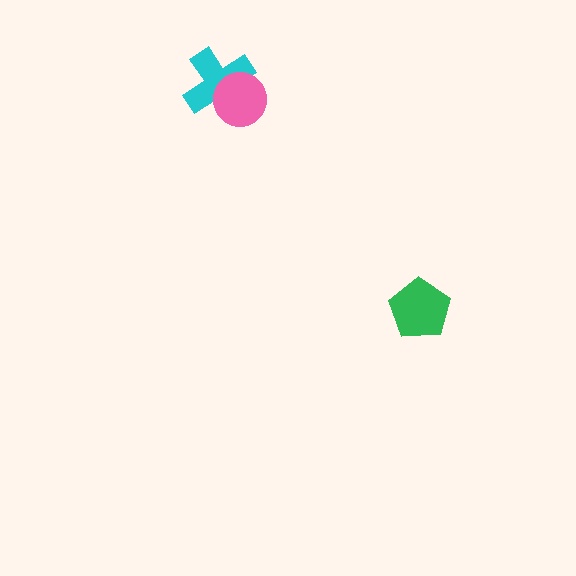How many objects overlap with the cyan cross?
1 object overlaps with the cyan cross.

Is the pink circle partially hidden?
No, no other shape covers it.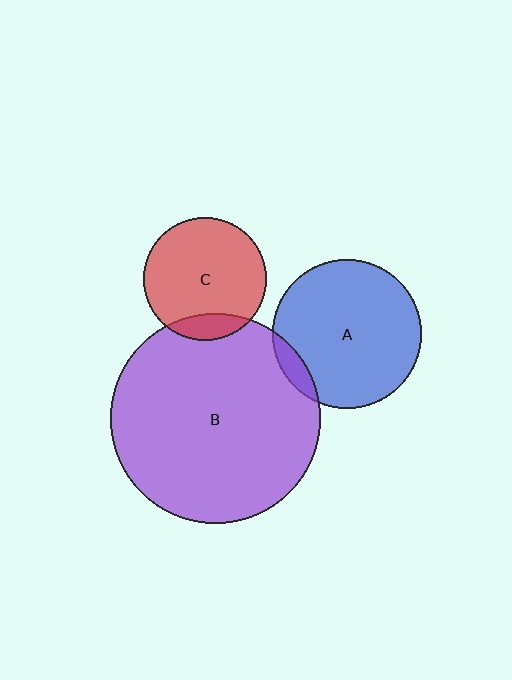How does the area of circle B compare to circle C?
Approximately 2.9 times.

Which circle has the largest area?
Circle B (purple).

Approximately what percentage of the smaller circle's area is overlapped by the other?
Approximately 10%.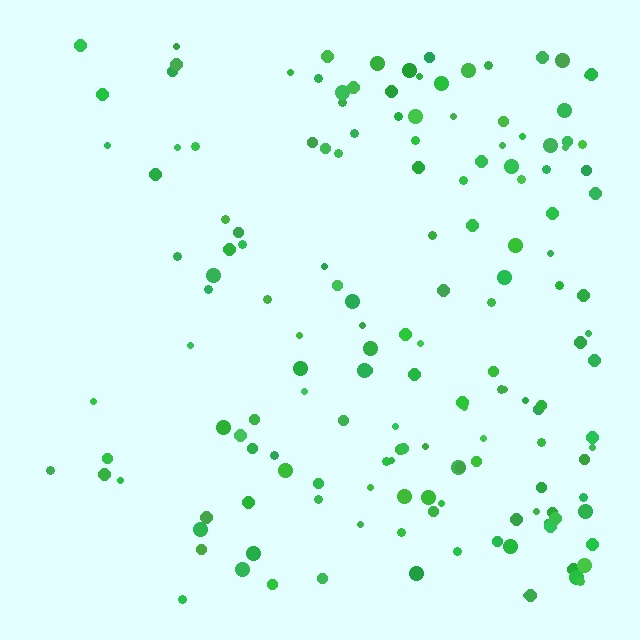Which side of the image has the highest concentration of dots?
The right.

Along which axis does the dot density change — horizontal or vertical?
Horizontal.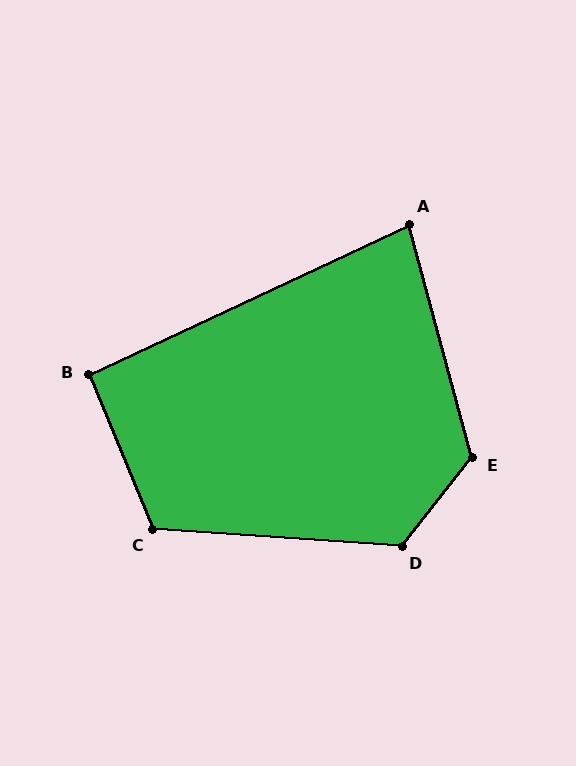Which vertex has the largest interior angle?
E, at approximately 126 degrees.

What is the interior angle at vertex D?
Approximately 125 degrees (obtuse).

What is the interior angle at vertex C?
Approximately 116 degrees (obtuse).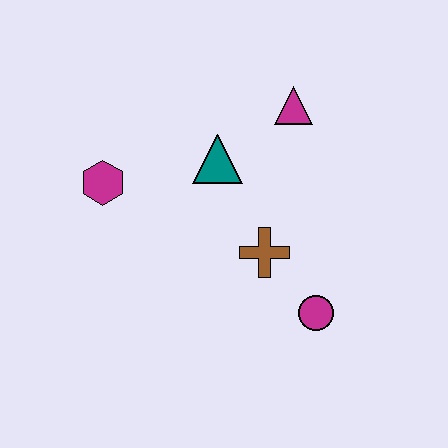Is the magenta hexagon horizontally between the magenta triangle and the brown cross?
No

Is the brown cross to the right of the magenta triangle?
No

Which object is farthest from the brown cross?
The magenta hexagon is farthest from the brown cross.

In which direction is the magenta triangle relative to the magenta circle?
The magenta triangle is above the magenta circle.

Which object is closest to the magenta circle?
The brown cross is closest to the magenta circle.